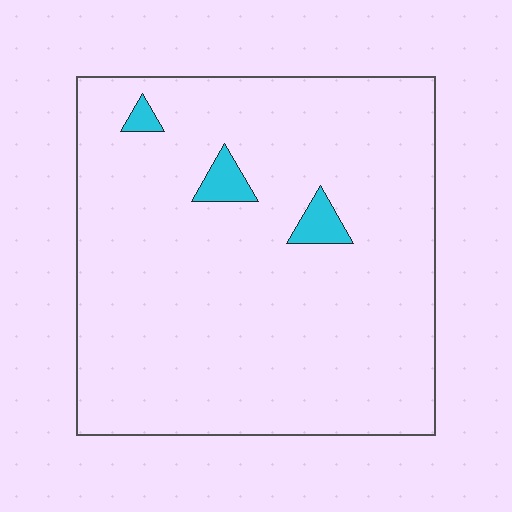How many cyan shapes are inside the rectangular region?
3.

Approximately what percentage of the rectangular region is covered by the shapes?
Approximately 5%.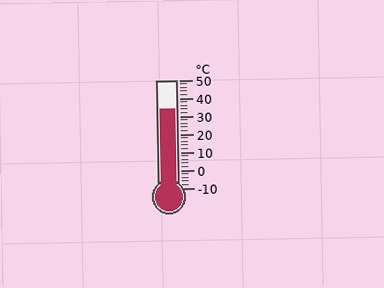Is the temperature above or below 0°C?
The temperature is above 0°C.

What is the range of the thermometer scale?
The thermometer scale ranges from -10°C to 50°C.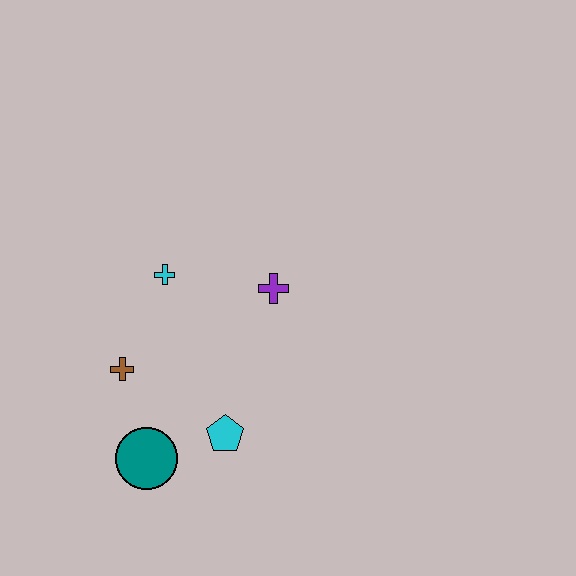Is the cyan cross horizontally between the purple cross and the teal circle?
Yes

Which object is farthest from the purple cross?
The teal circle is farthest from the purple cross.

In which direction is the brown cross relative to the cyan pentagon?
The brown cross is to the left of the cyan pentagon.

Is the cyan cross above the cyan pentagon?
Yes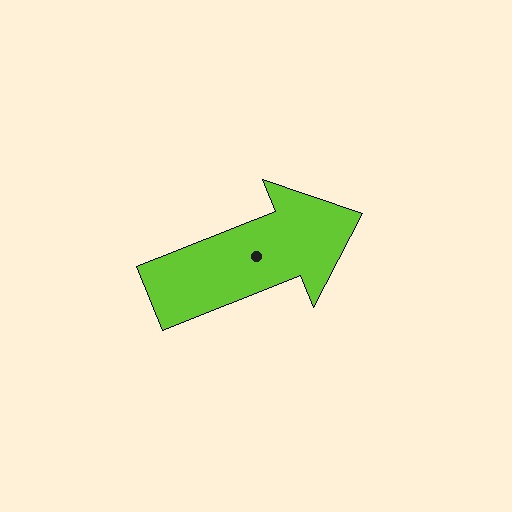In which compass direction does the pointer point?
East.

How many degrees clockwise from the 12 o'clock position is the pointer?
Approximately 68 degrees.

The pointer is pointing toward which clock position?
Roughly 2 o'clock.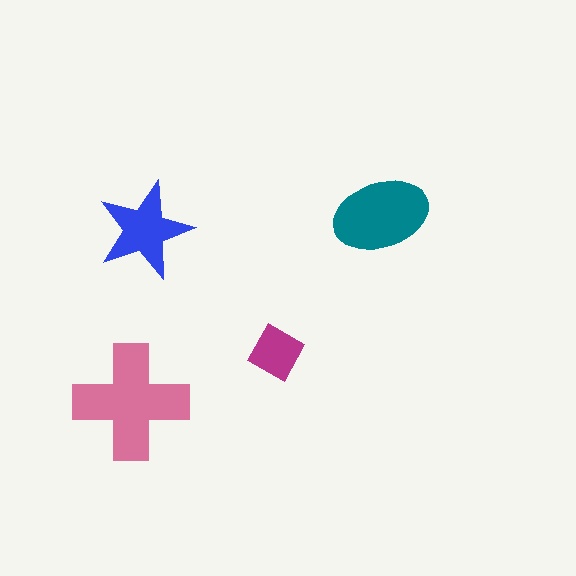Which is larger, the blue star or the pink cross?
The pink cross.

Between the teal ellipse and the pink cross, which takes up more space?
The pink cross.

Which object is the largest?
The pink cross.